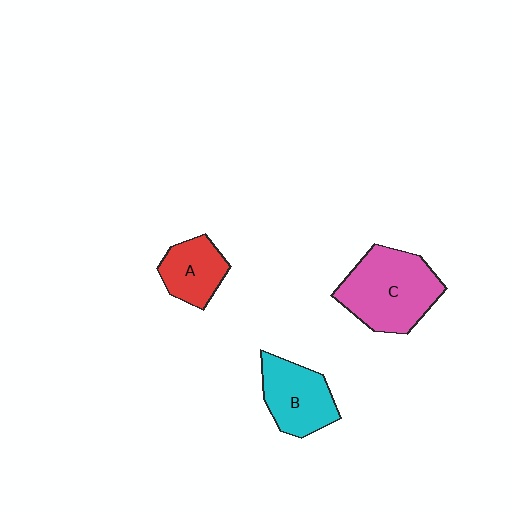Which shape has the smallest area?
Shape A (red).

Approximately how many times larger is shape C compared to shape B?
Approximately 1.5 times.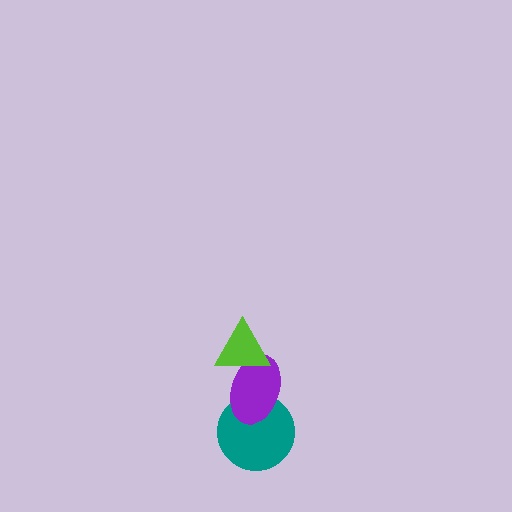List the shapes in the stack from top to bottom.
From top to bottom: the lime triangle, the purple ellipse, the teal circle.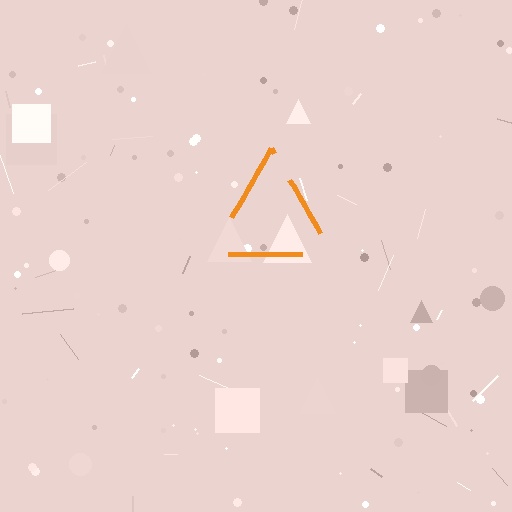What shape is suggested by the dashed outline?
The dashed outline suggests a triangle.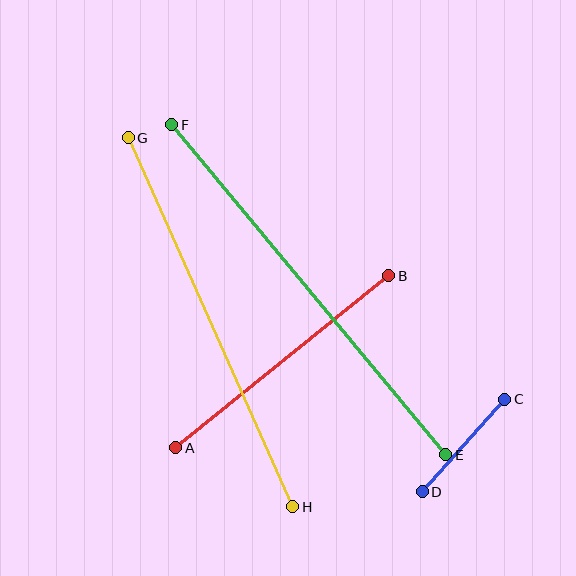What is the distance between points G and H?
The distance is approximately 404 pixels.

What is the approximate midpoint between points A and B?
The midpoint is at approximately (282, 362) pixels.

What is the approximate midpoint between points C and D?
The midpoint is at approximately (464, 446) pixels.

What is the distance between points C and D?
The distance is approximately 124 pixels.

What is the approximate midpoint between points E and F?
The midpoint is at approximately (309, 290) pixels.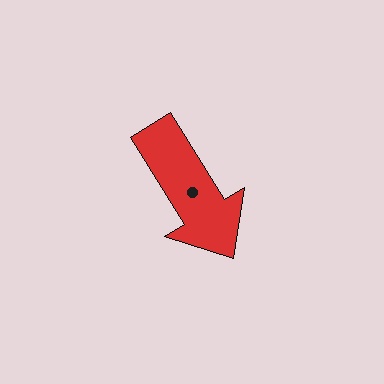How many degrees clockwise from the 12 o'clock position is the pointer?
Approximately 148 degrees.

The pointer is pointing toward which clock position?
Roughly 5 o'clock.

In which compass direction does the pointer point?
Southeast.